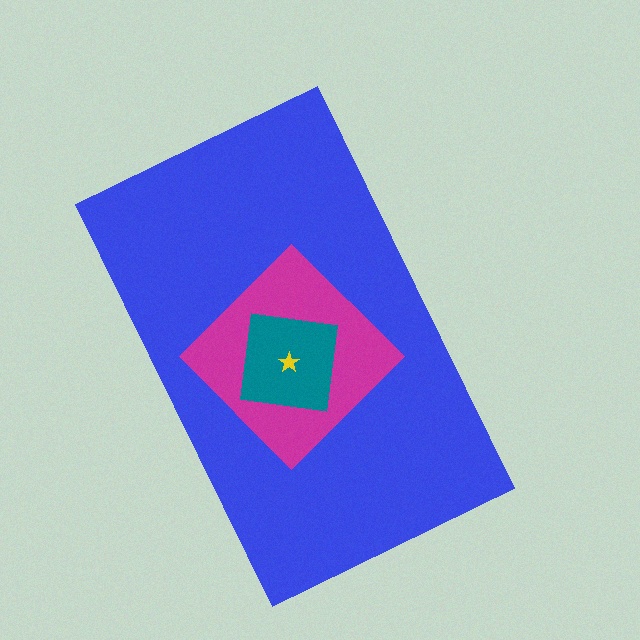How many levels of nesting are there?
4.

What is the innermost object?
The yellow star.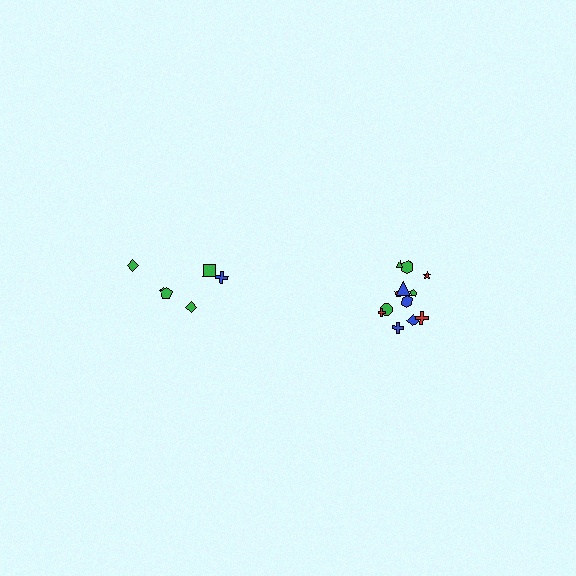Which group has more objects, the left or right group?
The right group.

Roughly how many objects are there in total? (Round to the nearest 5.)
Roughly 20 objects in total.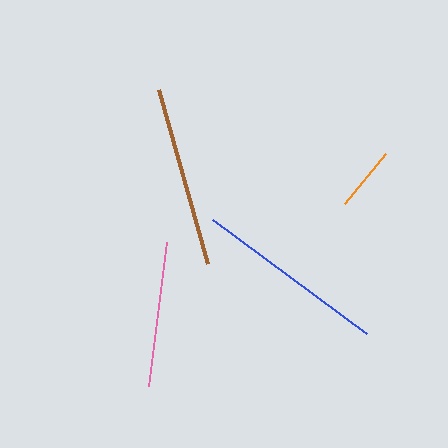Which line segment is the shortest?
The orange line is the shortest at approximately 65 pixels.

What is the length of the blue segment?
The blue segment is approximately 192 pixels long.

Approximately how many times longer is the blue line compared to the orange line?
The blue line is approximately 3.0 times the length of the orange line.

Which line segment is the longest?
The blue line is the longest at approximately 192 pixels.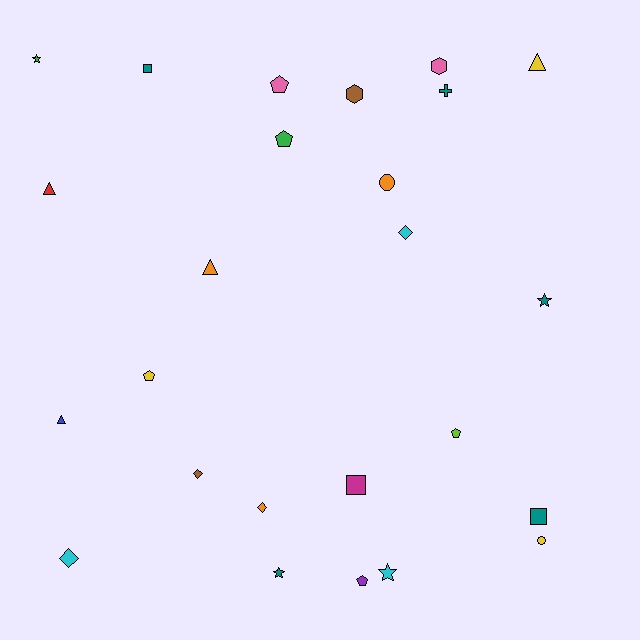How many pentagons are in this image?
There are 5 pentagons.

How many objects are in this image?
There are 25 objects.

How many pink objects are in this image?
There are 2 pink objects.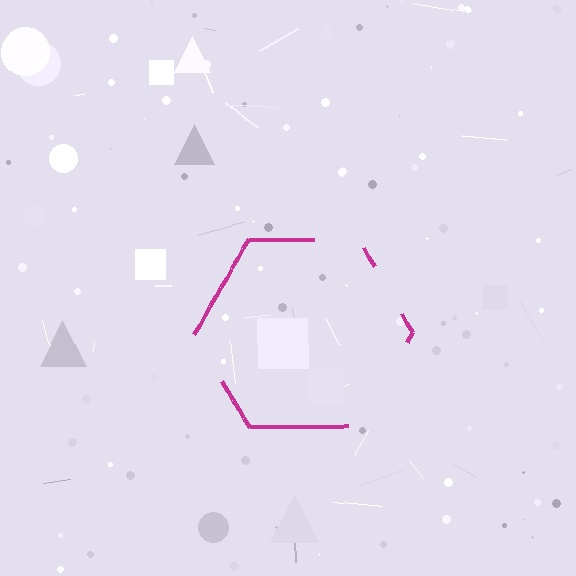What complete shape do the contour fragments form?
The contour fragments form a hexagon.